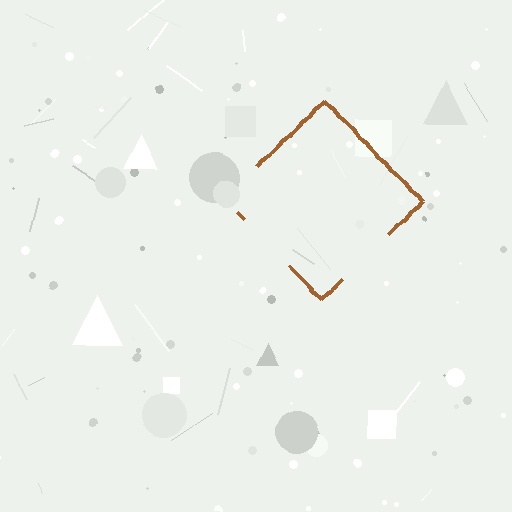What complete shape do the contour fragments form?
The contour fragments form a diamond.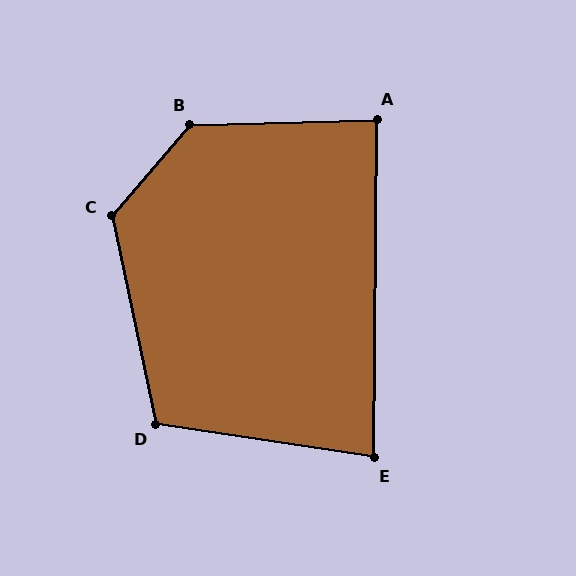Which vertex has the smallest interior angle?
E, at approximately 82 degrees.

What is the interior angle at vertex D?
Approximately 110 degrees (obtuse).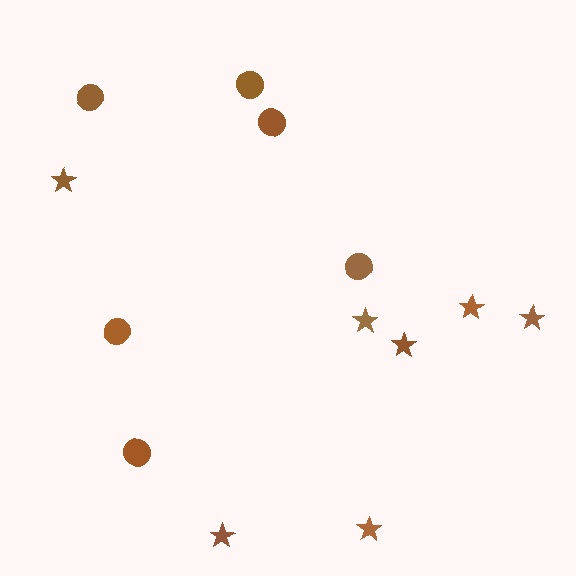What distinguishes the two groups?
There are 2 groups: one group of circles (6) and one group of stars (7).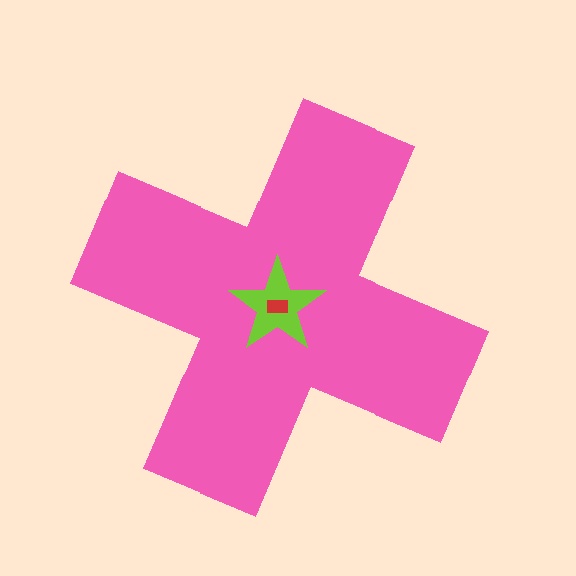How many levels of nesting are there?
3.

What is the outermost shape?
The pink cross.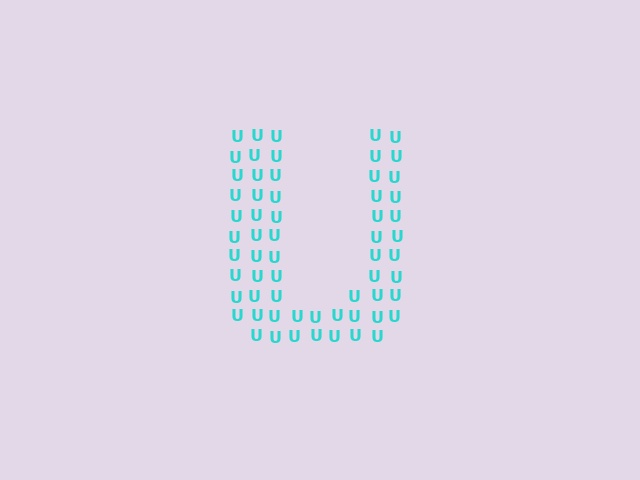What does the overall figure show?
The overall figure shows the letter U.